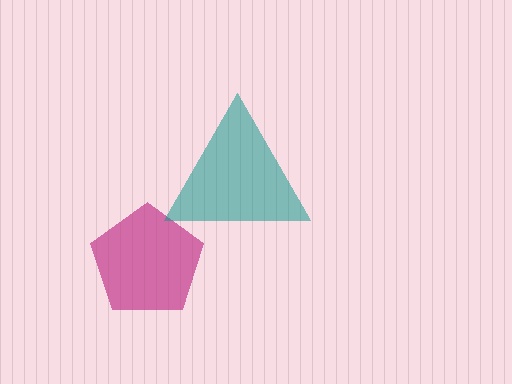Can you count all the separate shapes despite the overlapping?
Yes, there are 2 separate shapes.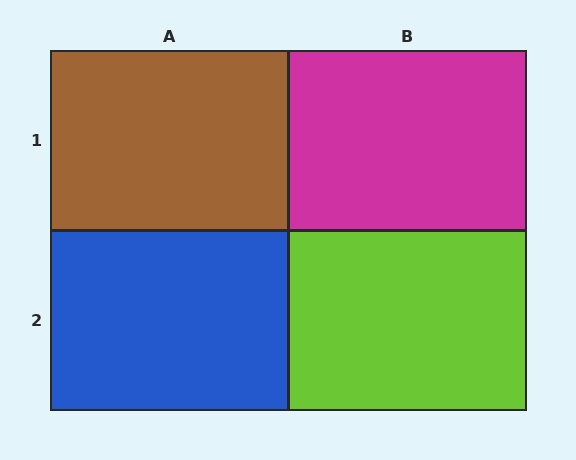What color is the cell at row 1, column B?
Magenta.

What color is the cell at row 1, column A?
Brown.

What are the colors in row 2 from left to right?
Blue, lime.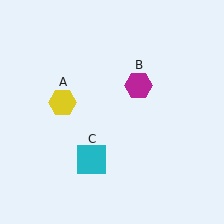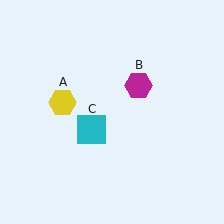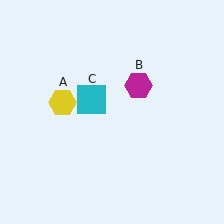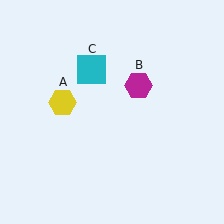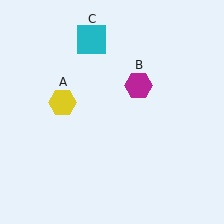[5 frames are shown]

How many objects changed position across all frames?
1 object changed position: cyan square (object C).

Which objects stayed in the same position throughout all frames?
Yellow hexagon (object A) and magenta hexagon (object B) remained stationary.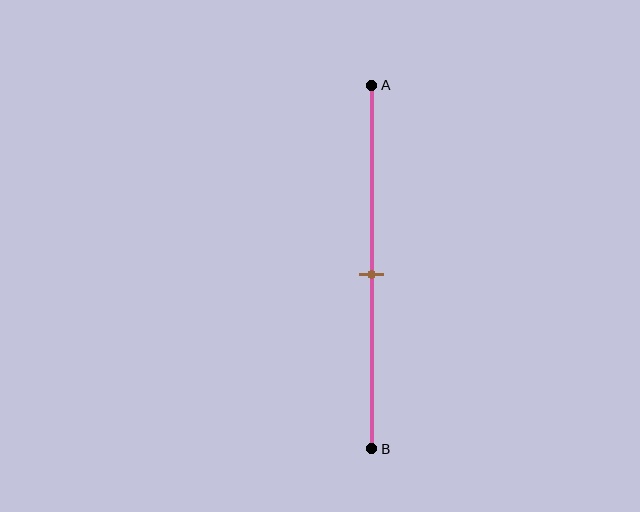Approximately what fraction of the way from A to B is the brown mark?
The brown mark is approximately 50% of the way from A to B.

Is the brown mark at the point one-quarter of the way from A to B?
No, the mark is at about 50% from A, not at the 25% one-quarter point.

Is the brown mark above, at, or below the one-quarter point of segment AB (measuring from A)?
The brown mark is below the one-quarter point of segment AB.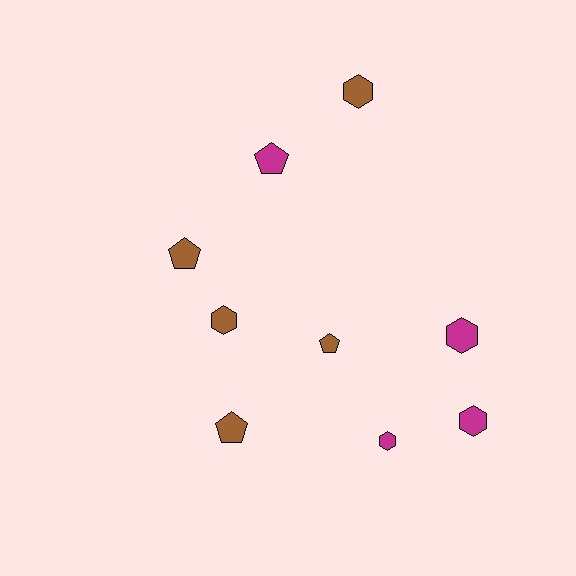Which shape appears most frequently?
Hexagon, with 5 objects.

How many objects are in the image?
There are 9 objects.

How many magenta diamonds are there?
There are no magenta diamonds.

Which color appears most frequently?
Brown, with 5 objects.